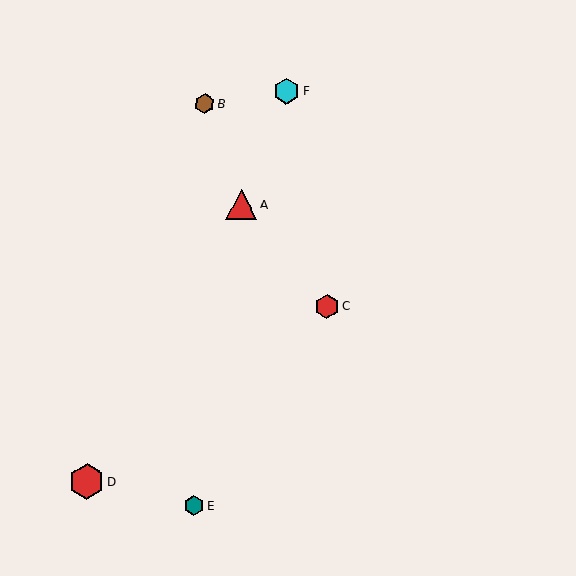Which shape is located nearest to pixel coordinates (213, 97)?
The brown hexagon (labeled B) at (205, 104) is nearest to that location.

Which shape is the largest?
The red hexagon (labeled D) is the largest.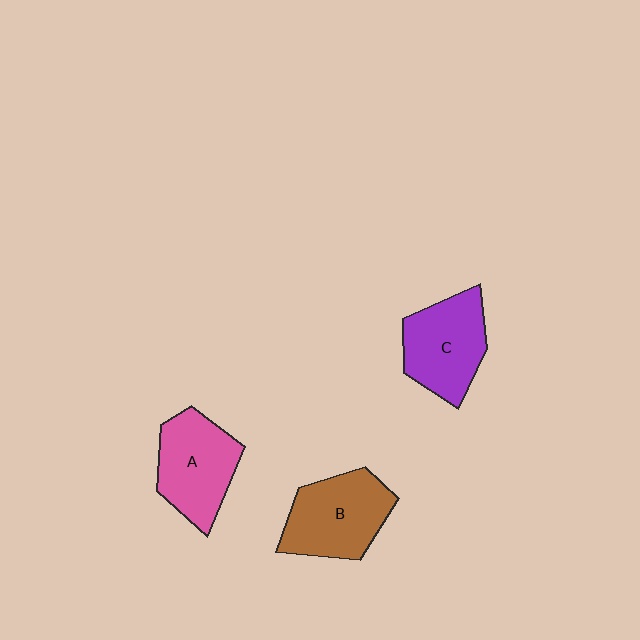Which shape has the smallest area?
Shape C (purple).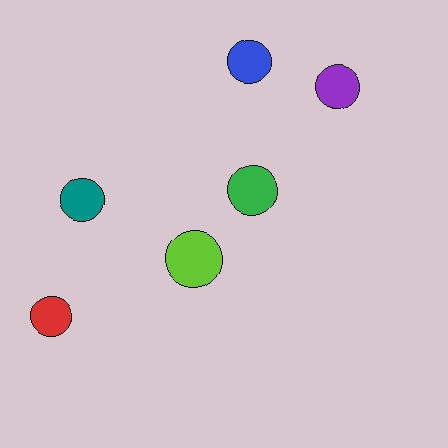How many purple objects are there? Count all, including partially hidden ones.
There is 1 purple object.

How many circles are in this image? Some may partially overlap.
There are 6 circles.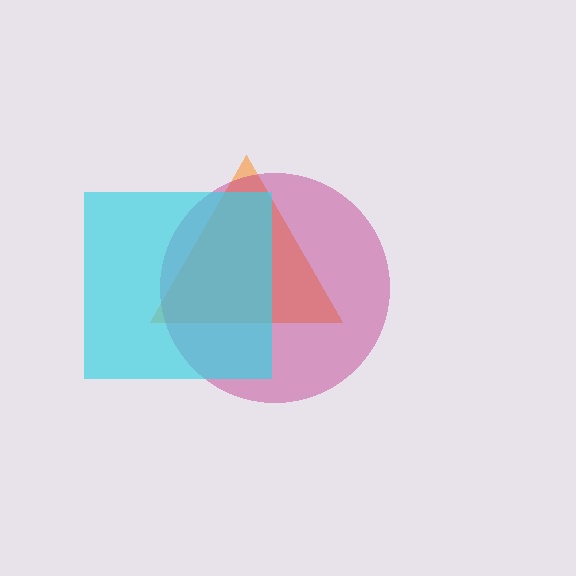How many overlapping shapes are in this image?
There are 3 overlapping shapes in the image.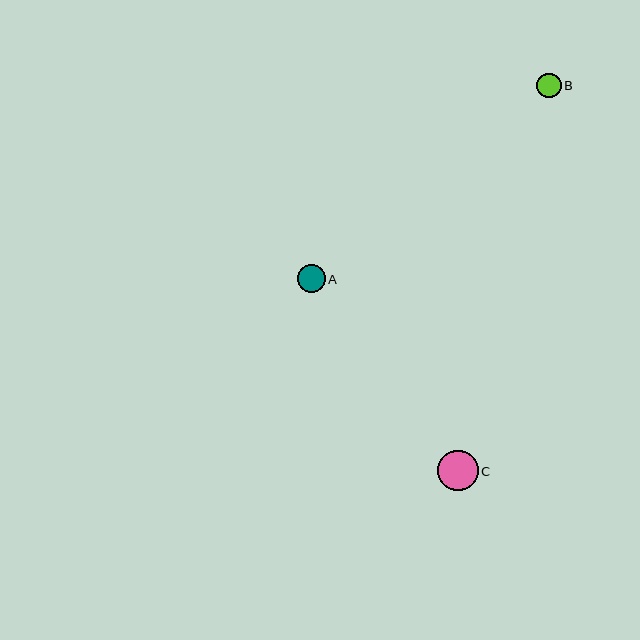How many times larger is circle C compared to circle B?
Circle C is approximately 1.6 times the size of circle B.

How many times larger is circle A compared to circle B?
Circle A is approximately 1.1 times the size of circle B.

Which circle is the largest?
Circle C is the largest with a size of approximately 40 pixels.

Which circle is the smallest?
Circle B is the smallest with a size of approximately 25 pixels.